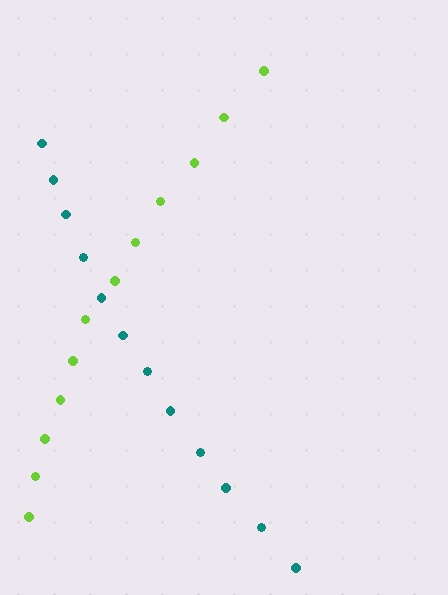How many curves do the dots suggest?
There are 2 distinct paths.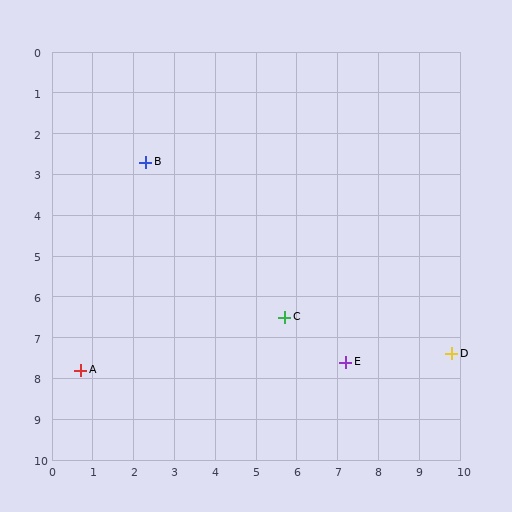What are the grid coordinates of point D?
Point D is at approximately (9.8, 7.4).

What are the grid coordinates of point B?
Point B is at approximately (2.3, 2.7).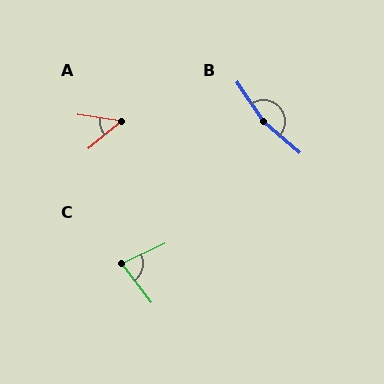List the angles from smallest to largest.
A (48°), C (77°), B (164°).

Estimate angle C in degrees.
Approximately 77 degrees.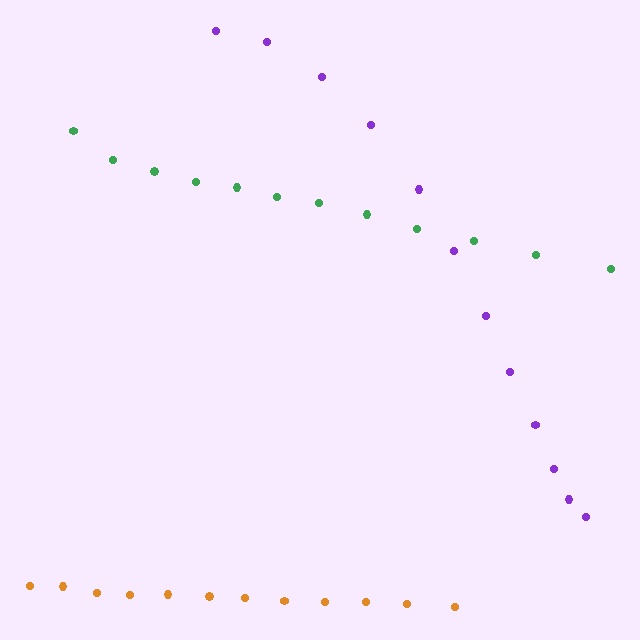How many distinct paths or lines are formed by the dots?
There are 3 distinct paths.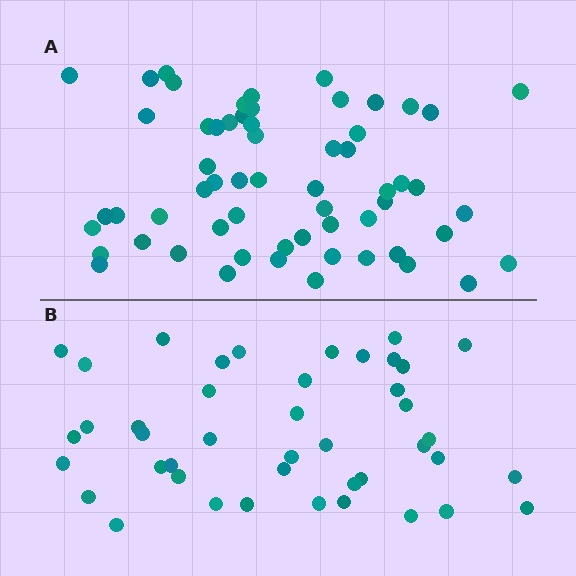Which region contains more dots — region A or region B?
Region A (the top region) has more dots.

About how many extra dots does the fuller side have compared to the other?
Region A has approximately 15 more dots than region B.